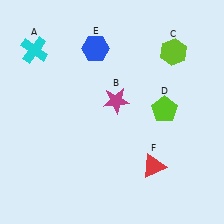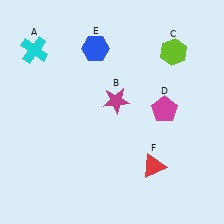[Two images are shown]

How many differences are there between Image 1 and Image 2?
There is 1 difference between the two images.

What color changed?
The pentagon (D) changed from lime in Image 1 to magenta in Image 2.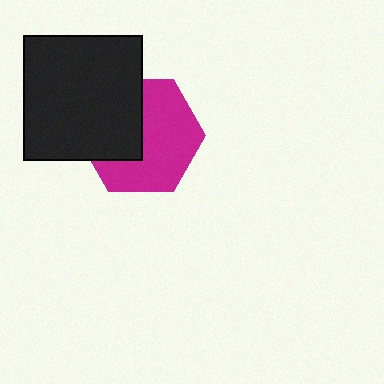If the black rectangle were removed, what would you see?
You would see the complete magenta hexagon.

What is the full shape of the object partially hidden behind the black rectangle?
The partially hidden object is a magenta hexagon.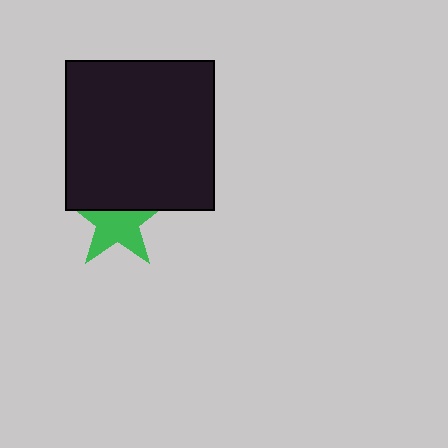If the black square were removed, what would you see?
You would see the complete green star.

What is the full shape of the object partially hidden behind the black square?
The partially hidden object is a green star.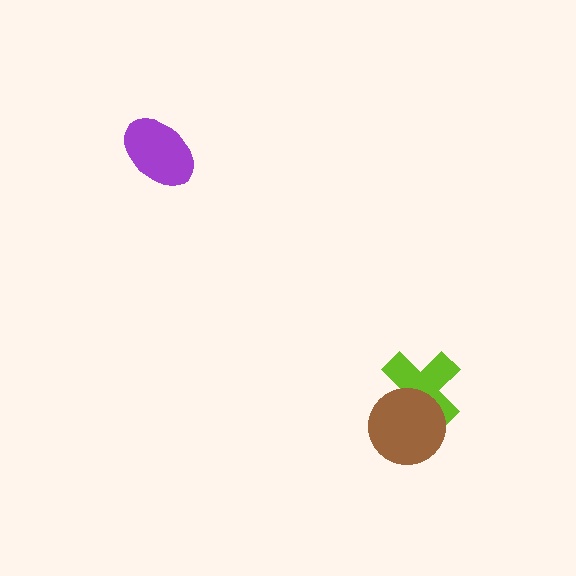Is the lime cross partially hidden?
Yes, it is partially covered by another shape.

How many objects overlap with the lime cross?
1 object overlaps with the lime cross.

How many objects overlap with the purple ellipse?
0 objects overlap with the purple ellipse.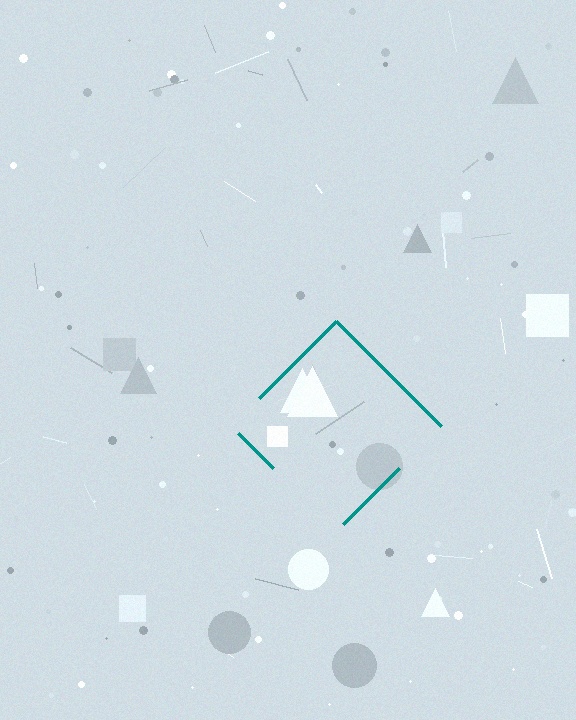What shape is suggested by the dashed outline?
The dashed outline suggests a diamond.